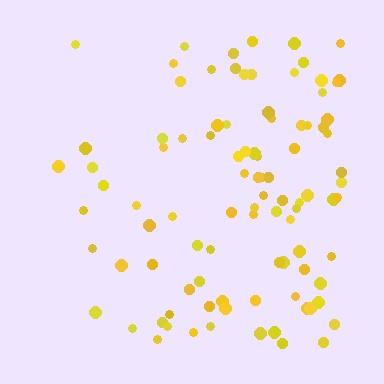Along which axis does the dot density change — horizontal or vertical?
Horizontal.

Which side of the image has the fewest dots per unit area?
The left.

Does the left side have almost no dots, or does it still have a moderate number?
Still a moderate number, just noticeably fewer than the right.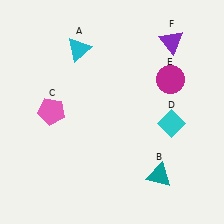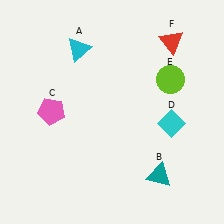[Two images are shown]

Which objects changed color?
E changed from magenta to lime. F changed from purple to red.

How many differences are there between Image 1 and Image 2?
There are 2 differences between the two images.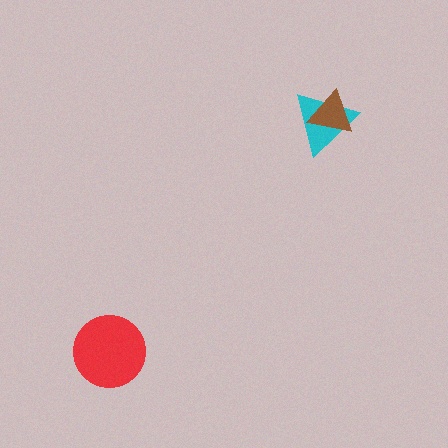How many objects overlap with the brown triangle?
1 object overlaps with the brown triangle.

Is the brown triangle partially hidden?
No, no other shape covers it.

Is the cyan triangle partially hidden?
Yes, it is partially covered by another shape.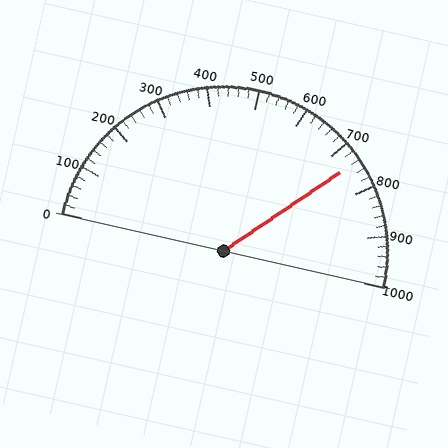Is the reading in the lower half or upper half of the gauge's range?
The reading is in the upper half of the range (0 to 1000).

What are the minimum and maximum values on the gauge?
The gauge ranges from 0 to 1000.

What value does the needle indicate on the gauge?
The needle indicates approximately 740.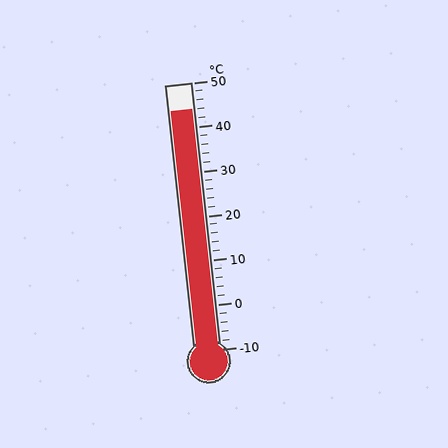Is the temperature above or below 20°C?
The temperature is above 20°C.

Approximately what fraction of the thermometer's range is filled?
The thermometer is filled to approximately 90% of its range.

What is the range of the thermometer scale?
The thermometer scale ranges from -10°C to 50°C.